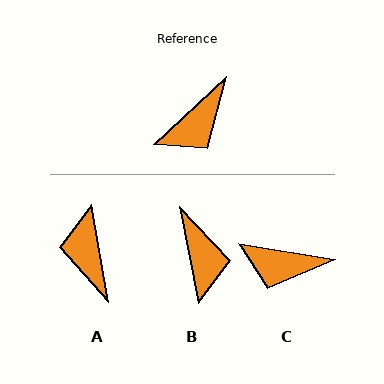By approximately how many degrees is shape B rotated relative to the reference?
Approximately 58 degrees counter-clockwise.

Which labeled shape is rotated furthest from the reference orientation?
A, about 123 degrees away.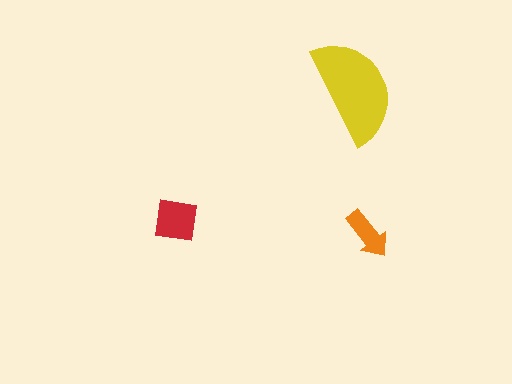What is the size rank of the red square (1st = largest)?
2nd.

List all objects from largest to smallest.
The yellow semicircle, the red square, the orange arrow.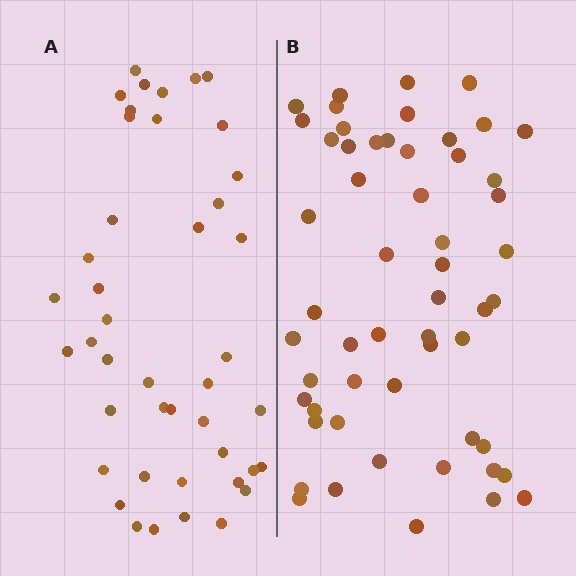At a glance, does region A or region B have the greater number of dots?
Region B (the right region) has more dots.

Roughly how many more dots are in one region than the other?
Region B has roughly 12 or so more dots than region A.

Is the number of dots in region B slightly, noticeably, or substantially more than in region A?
Region B has noticeably more, but not dramatically so. The ratio is roughly 1.3 to 1.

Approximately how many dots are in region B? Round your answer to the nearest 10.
About 60 dots. (The exact count is 55, which rounds to 60.)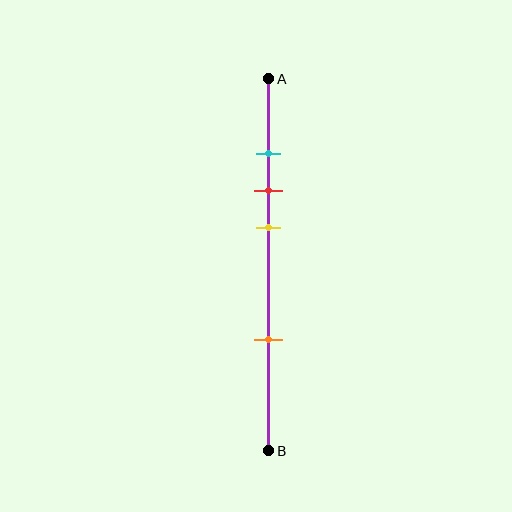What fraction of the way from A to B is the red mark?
The red mark is approximately 30% (0.3) of the way from A to B.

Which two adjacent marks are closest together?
The cyan and red marks are the closest adjacent pair.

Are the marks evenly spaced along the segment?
No, the marks are not evenly spaced.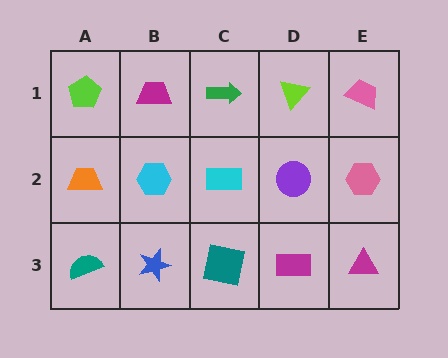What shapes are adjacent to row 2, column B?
A magenta trapezoid (row 1, column B), a blue star (row 3, column B), an orange trapezoid (row 2, column A), a cyan rectangle (row 2, column C).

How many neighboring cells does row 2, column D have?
4.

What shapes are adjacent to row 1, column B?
A cyan hexagon (row 2, column B), a lime pentagon (row 1, column A), a green arrow (row 1, column C).